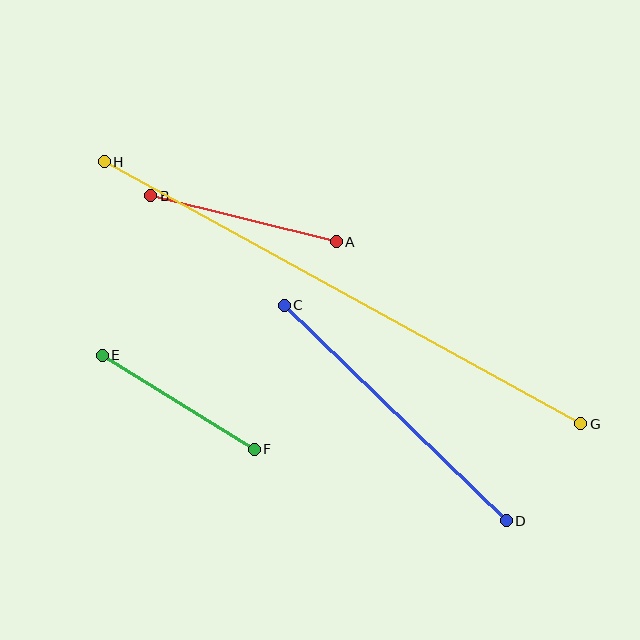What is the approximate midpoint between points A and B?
The midpoint is at approximately (243, 219) pixels.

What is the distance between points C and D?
The distance is approximately 309 pixels.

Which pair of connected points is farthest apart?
Points G and H are farthest apart.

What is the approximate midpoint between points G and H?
The midpoint is at approximately (343, 293) pixels.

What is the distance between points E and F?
The distance is approximately 179 pixels.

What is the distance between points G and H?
The distance is approximately 544 pixels.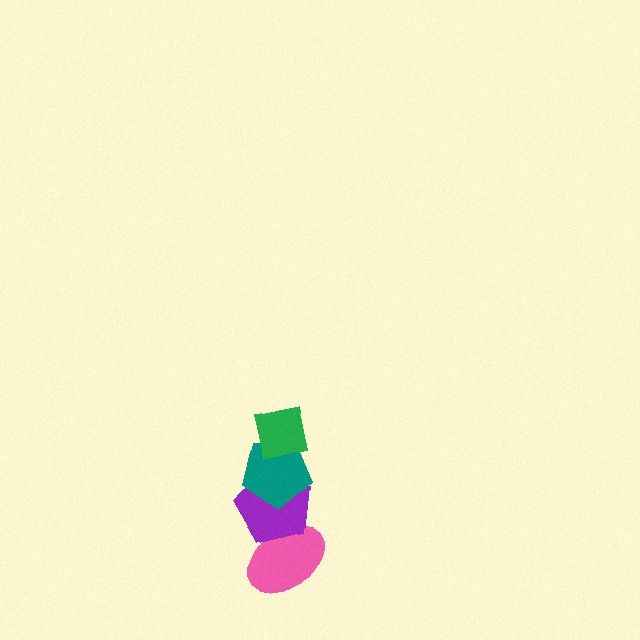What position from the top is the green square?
The green square is 1st from the top.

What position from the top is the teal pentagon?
The teal pentagon is 2nd from the top.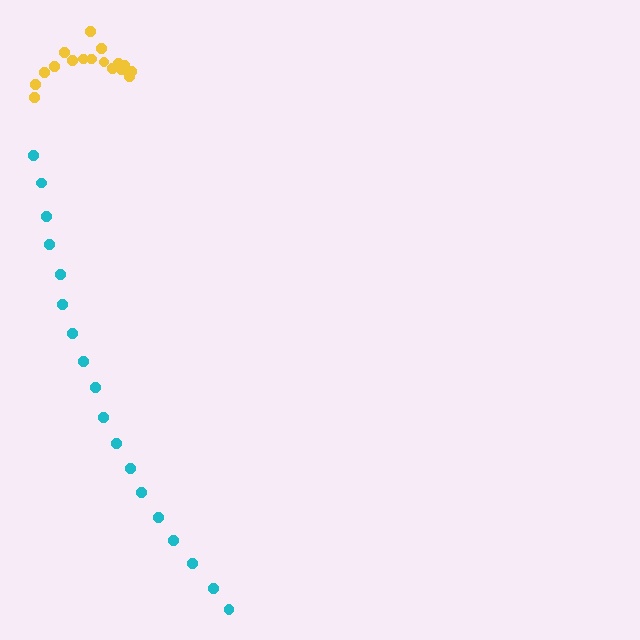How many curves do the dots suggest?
There are 2 distinct paths.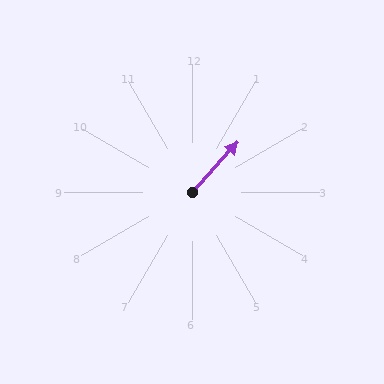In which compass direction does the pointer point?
Northeast.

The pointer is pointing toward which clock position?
Roughly 1 o'clock.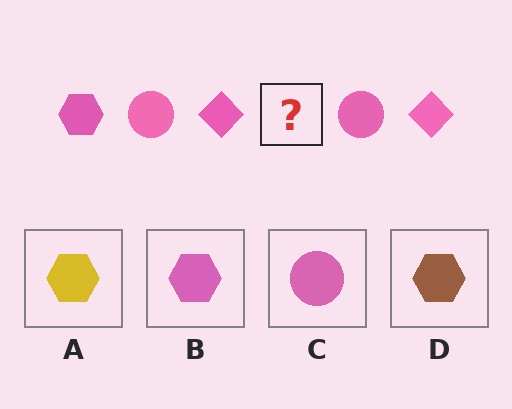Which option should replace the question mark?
Option B.